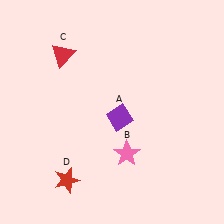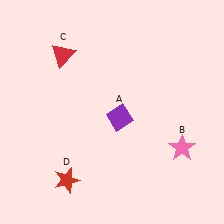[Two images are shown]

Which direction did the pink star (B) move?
The pink star (B) moved right.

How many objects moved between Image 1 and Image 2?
1 object moved between the two images.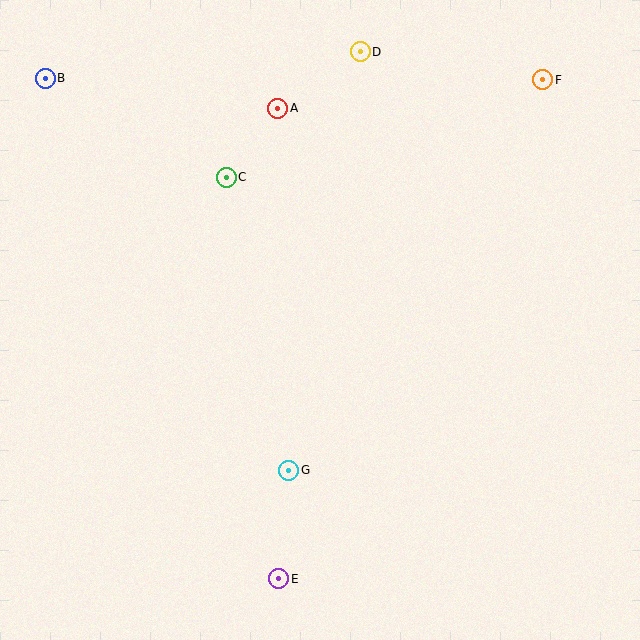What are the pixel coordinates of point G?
Point G is at (289, 470).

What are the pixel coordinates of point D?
Point D is at (360, 52).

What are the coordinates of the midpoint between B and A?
The midpoint between B and A is at (161, 93).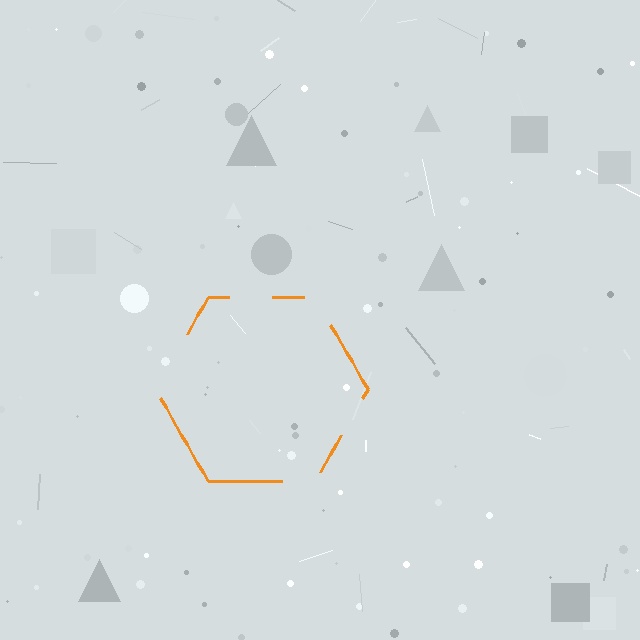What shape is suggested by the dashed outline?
The dashed outline suggests a hexagon.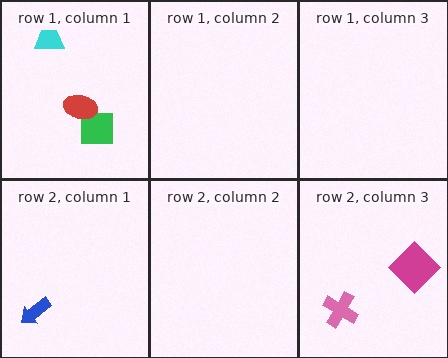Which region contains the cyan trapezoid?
The row 1, column 1 region.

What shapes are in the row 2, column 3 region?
The pink cross, the magenta diamond.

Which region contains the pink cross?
The row 2, column 3 region.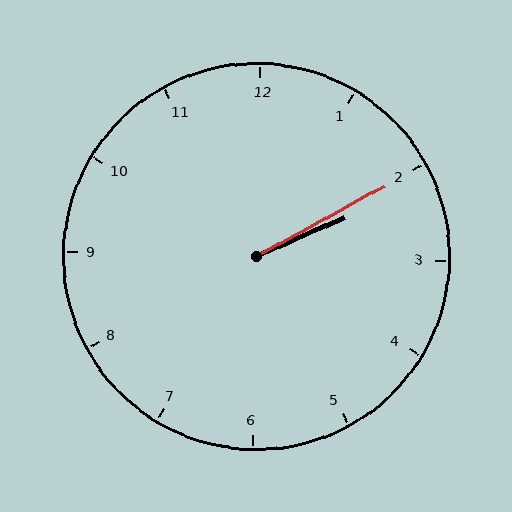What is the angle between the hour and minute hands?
Approximately 5 degrees.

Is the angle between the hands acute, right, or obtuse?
It is acute.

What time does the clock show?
2:10.